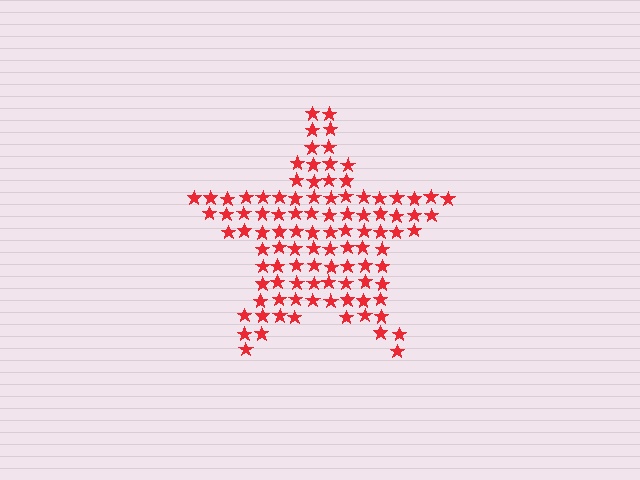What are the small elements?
The small elements are stars.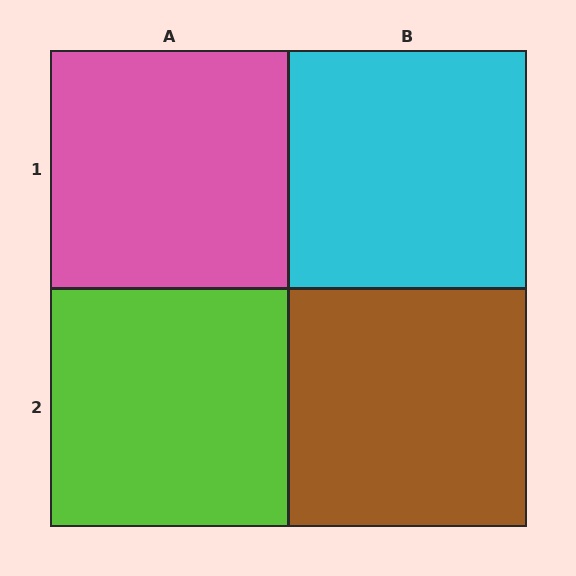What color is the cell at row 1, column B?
Cyan.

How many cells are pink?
1 cell is pink.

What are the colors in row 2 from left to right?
Lime, brown.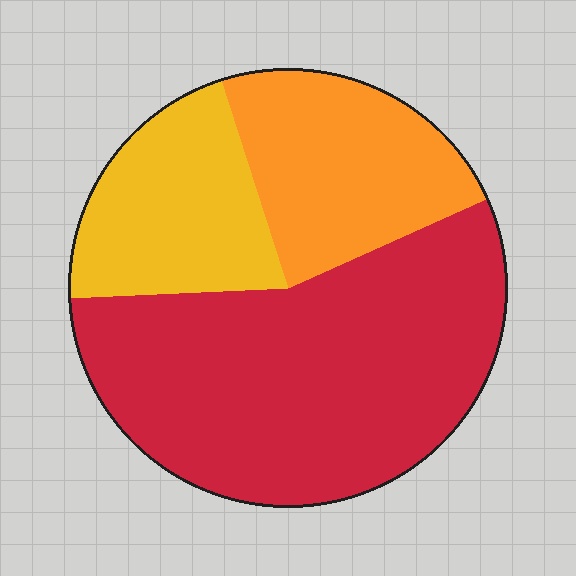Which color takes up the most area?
Red, at roughly 55%.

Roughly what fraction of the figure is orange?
Orange covers 23% of the figure.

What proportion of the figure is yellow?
Yellow covers 21% of the figure.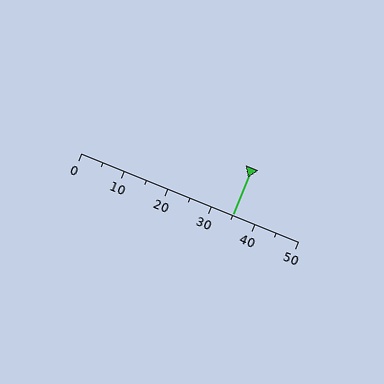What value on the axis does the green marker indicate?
The marker indicates approximately 35.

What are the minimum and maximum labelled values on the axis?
The axis runs from 0 to 50.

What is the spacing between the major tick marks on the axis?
The major ticks are spaced 10 apart.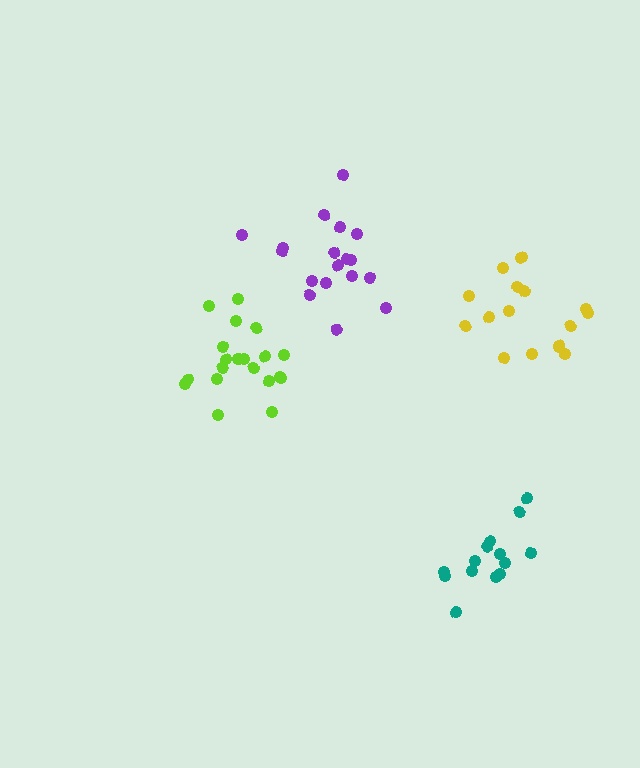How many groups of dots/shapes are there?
There are 4 groups.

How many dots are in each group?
Group 1: 14 dots, Group 2: 15 dots, Group 3: 20 dots, Group 4: 18 dots (67 total).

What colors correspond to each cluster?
The clusters are colored: teal, yellow, lime, purple.